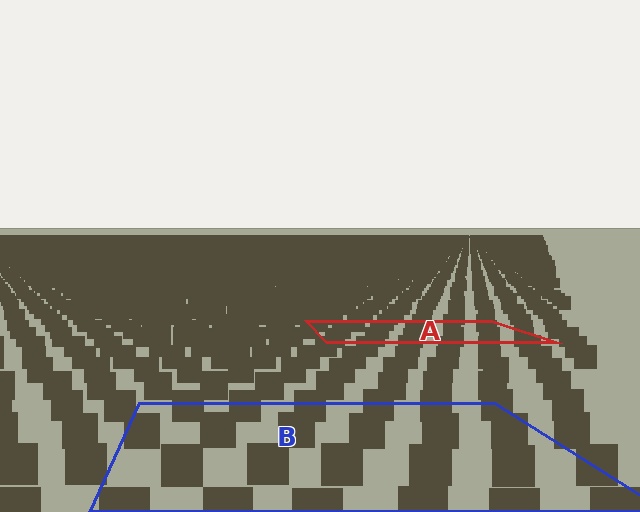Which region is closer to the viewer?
Region B is closer. The texture elements there are larger and more spread out.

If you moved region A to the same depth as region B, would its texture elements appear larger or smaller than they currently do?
They would appear larger. At a closer depth, the same texture elements are projected at a bigger on-screen size.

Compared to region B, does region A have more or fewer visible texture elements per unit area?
Region A has more texture elements per unit area — they are packed more densely because it is farther away.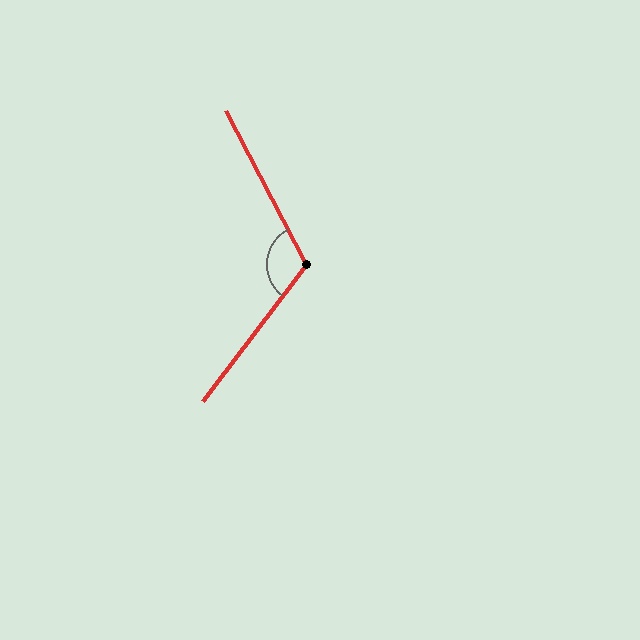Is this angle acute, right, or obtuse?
It is obtuse.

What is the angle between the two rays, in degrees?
Approximately 115 degrees.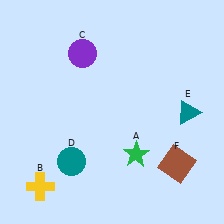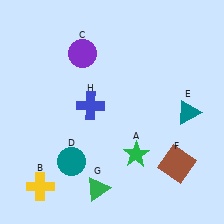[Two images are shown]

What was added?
A green triangle (G), a blue cross (H) were added in Image 2.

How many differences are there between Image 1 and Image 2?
There are 2 differences between the two images.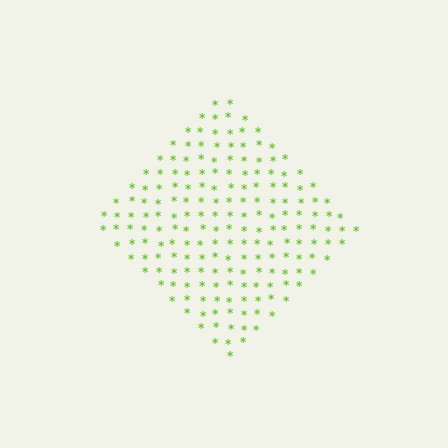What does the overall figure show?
The overall figure shows a diamond.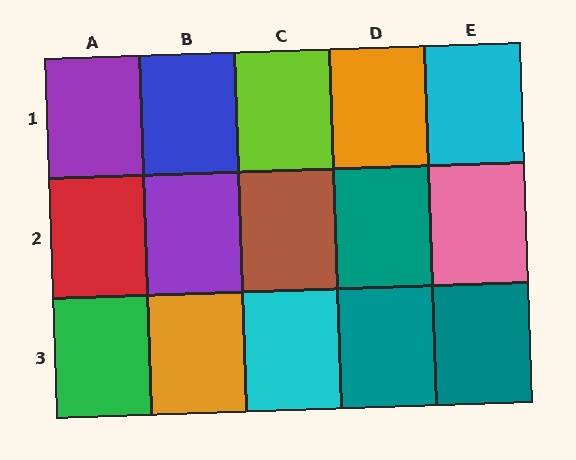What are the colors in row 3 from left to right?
Green, orange, cyan, teal, teal.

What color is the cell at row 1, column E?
Cyan.